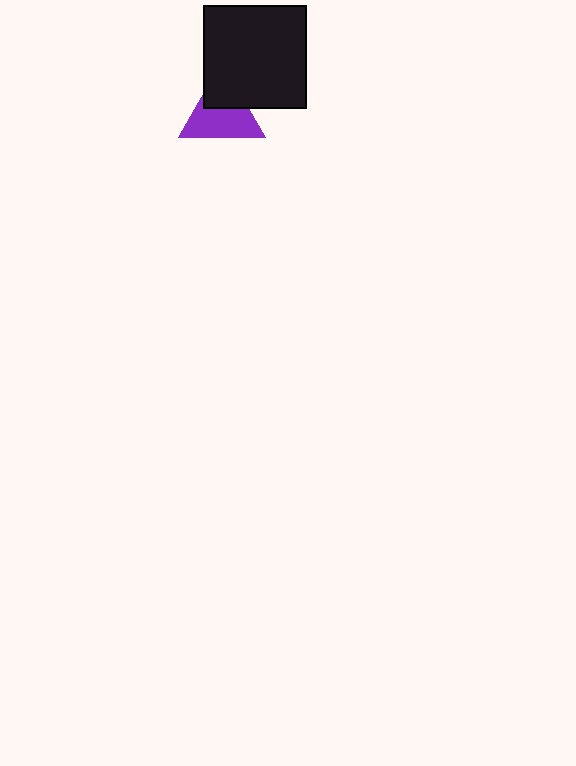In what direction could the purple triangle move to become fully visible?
The purple triangle could move down. That would shift it out from behind the black square entirely.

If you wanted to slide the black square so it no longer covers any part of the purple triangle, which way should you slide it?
Slide it up — that is the most direct way to separate the two shapes.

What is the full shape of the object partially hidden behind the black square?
The partially hidden object is a purple triangle.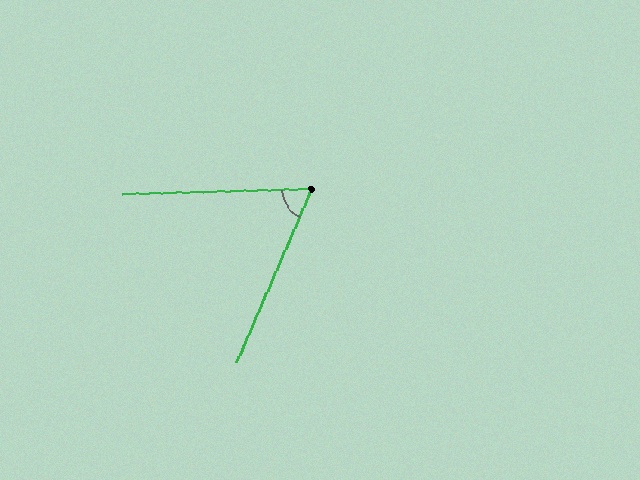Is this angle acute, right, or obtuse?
It is acute.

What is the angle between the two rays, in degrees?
Approximately 65 degrees.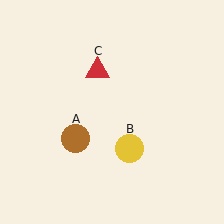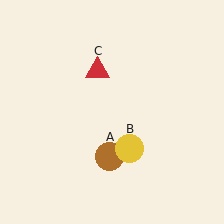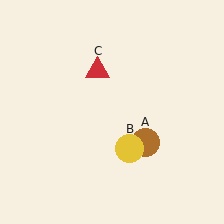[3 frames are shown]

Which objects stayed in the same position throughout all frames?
Yellow circle (object B) and red triangle (object C) remained stationary.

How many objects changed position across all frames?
1 object changed position: brown circle (object A).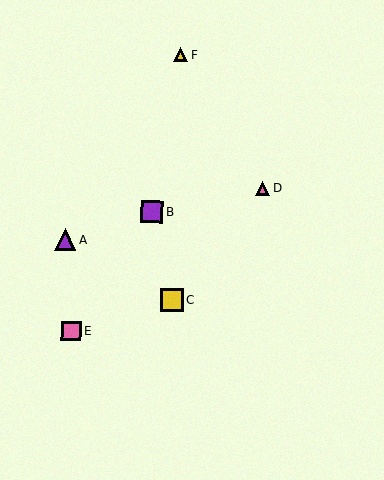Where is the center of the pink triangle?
The center of the pink triangle is at (263, 188).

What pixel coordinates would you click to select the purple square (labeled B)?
Click at (152, 212) to select the purple square B.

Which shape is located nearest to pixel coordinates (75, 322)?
The pink square (labeled E) at (71, 331) is nearest to that location.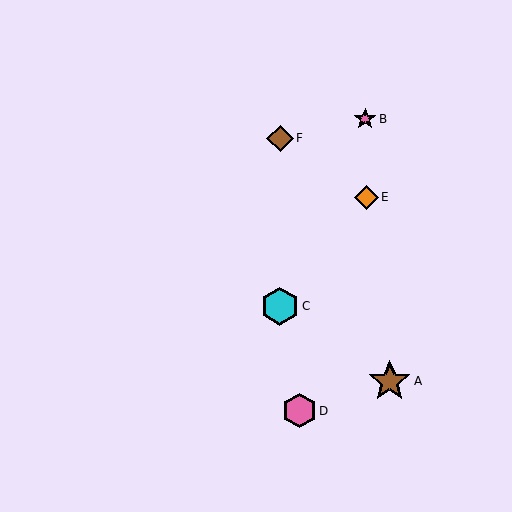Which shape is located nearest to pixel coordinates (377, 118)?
The pink star (labeled B) at (365, 119) is nearest to that location.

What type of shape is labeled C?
Shape C is a cyan hexagon.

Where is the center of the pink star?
The center of the pink star is at (365, 119).